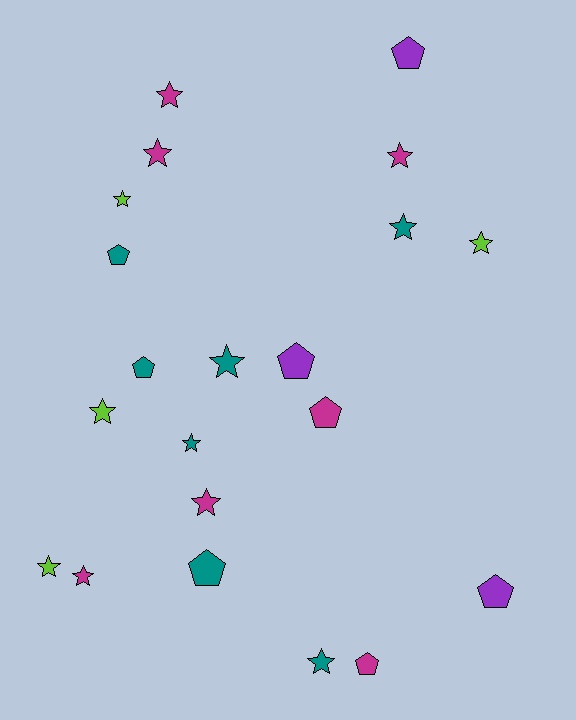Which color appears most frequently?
Magenta, with 7 objects.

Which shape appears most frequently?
Star, with 13 objects.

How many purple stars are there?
There are no purple stars.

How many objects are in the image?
There are 21 objects.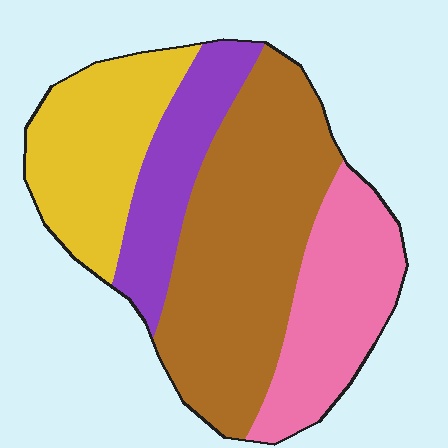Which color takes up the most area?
Brown, at roughly 40%.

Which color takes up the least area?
Purple, at roughly 15%.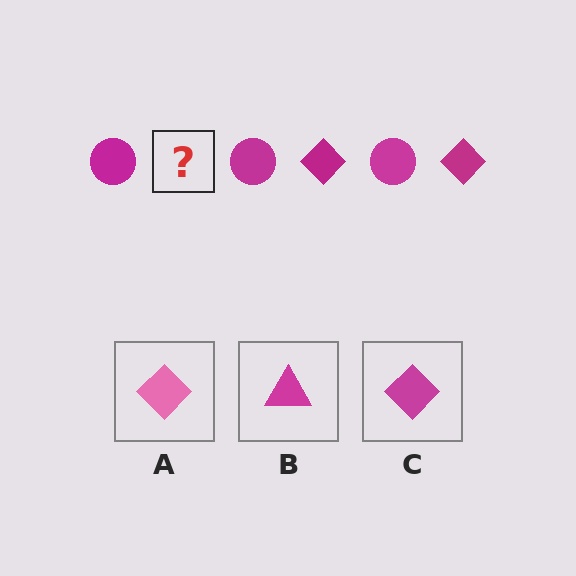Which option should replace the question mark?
Option C.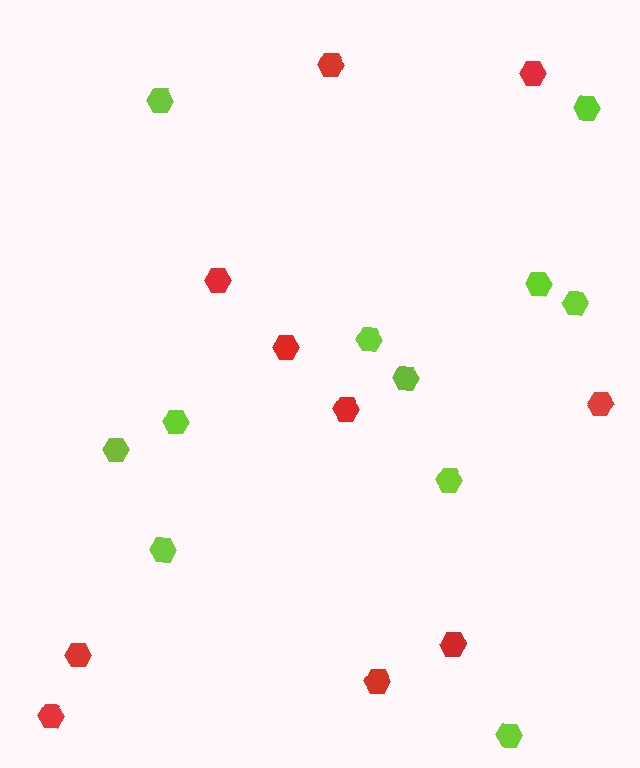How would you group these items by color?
There are 2 groups: one group of lime hexagons (11) and one group of red hexagons (10).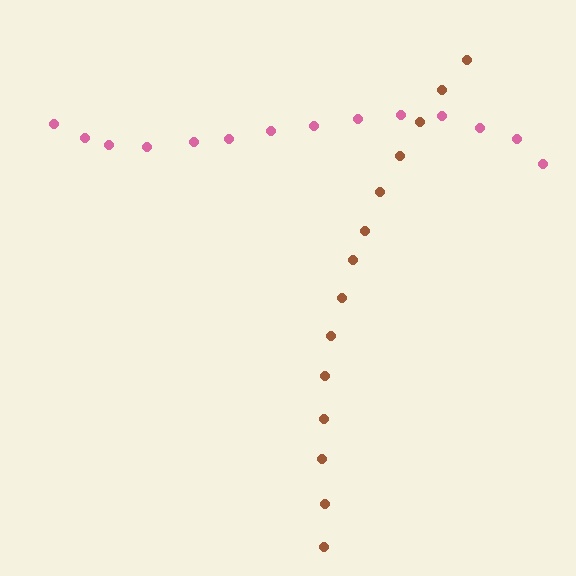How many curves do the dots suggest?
There are 2 distinct paths.